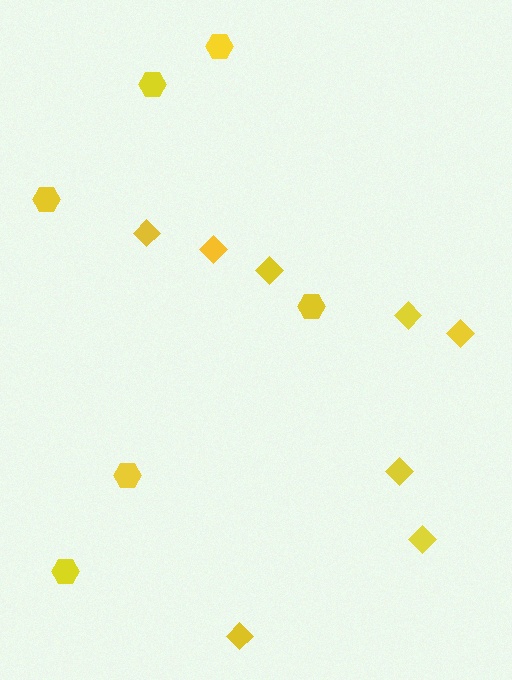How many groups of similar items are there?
There are 2 groups: one group of hexagons (6) and one group of diamonds (8).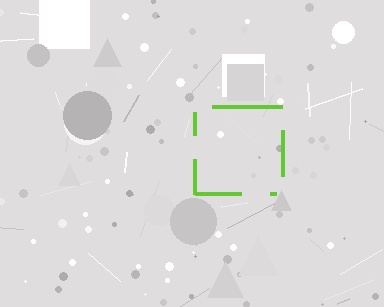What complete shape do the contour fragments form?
The contour fragments form a square.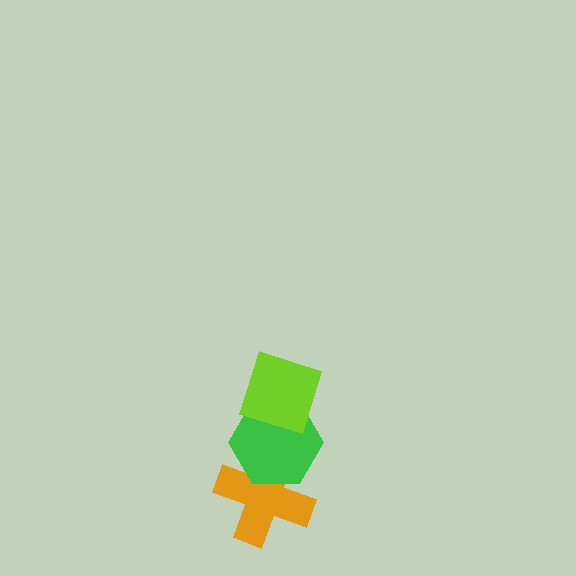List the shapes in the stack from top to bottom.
From top to bottom: the lime diamond, the green hexagon, the orange cross.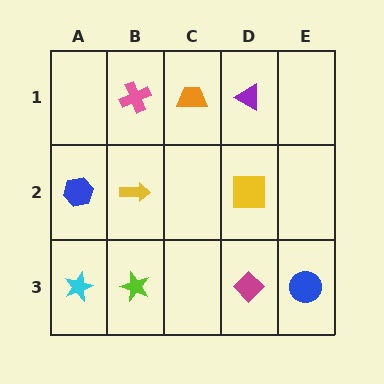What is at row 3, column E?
A blue circle.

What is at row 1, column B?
A pink cross.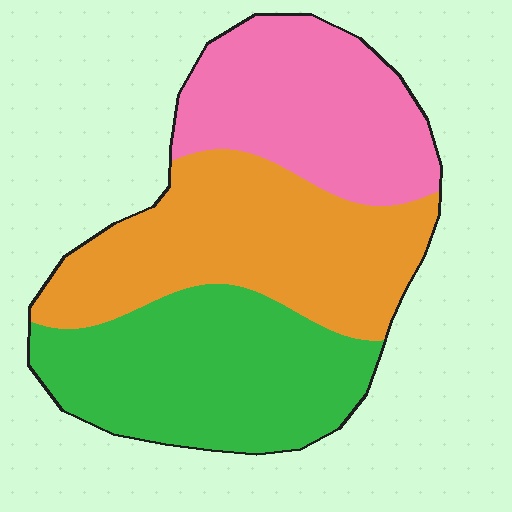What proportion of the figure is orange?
Orange takes up about three eighths (3/8) of the figure.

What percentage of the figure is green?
Green takes up about one third (1/3) of the figure.